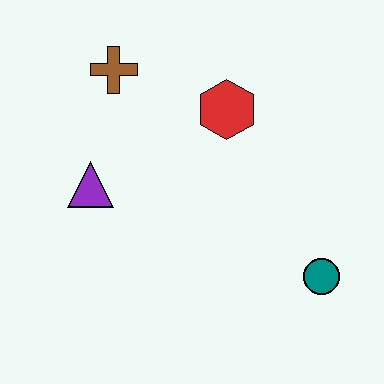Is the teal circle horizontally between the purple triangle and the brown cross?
No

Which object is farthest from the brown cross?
The teal circle is farthest from the brown cross.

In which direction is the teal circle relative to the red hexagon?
The teal circle is below the red hexagon.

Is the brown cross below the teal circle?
No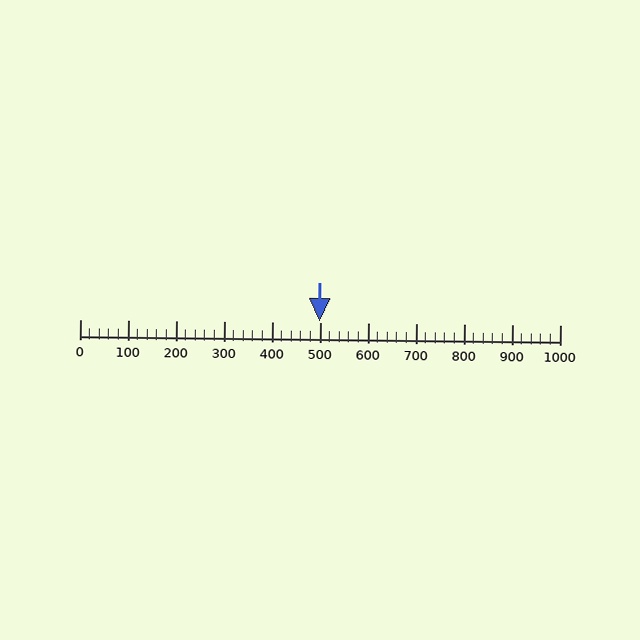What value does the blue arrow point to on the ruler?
The blue arrow points to approximately 498.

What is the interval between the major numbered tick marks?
The major tick marks are spaced 100 units apart.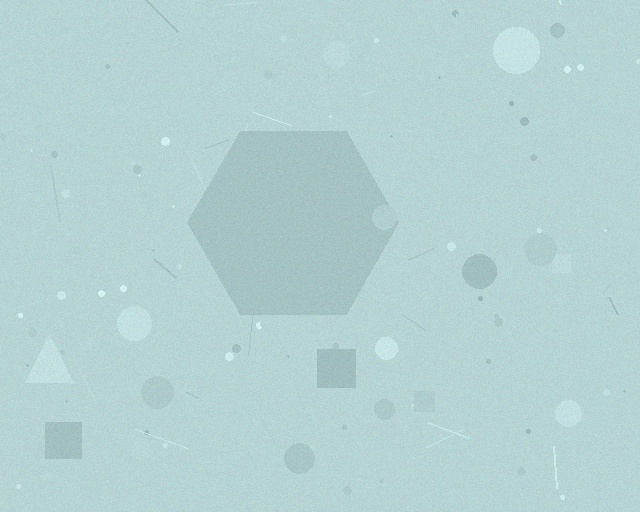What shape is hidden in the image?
A hexagon is hidden in the image.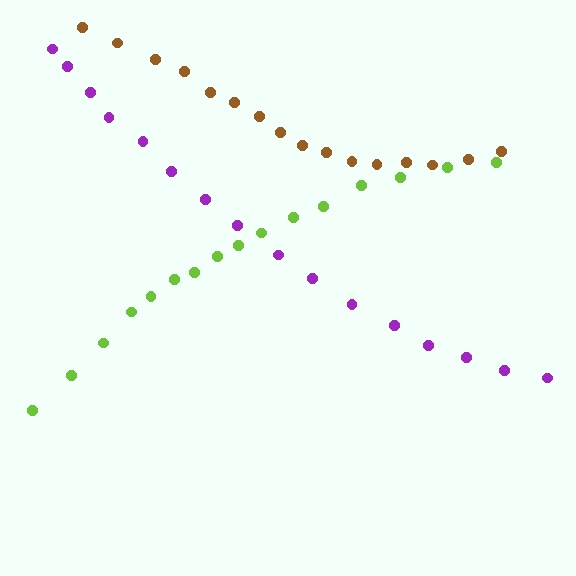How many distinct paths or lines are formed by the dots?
There are 3 distinct paths.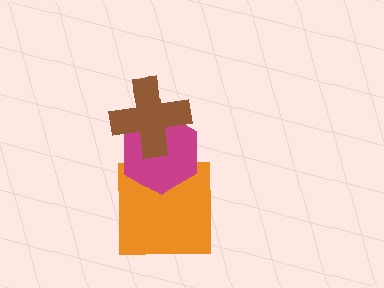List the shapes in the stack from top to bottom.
From top to bottom: the brown cross, the magenta hexagon, the orange square.